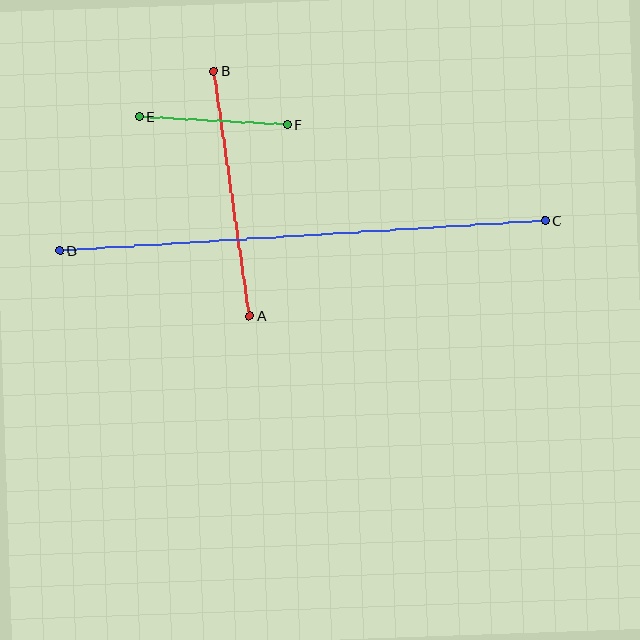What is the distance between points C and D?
The distance is approximately 486 pixels.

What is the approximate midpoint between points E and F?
The midpoint is at approximately (213, 121) pixels.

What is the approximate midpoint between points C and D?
The midpoint is at approximately (302, 236) pixels.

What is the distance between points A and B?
The distance is approximately 247 pixels.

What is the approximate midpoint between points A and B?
The midpoint is at approximately (232, 194) pixels.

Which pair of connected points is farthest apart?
Points C and D are farthest apart.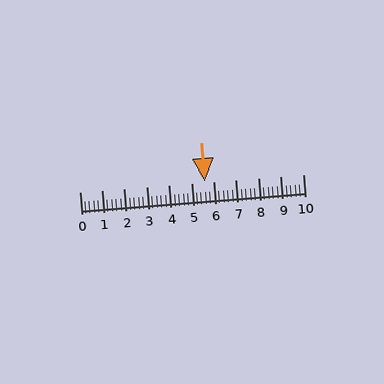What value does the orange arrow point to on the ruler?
The orange arrow points to approximately 5.6.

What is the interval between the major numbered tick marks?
The major tick marks are spaced 1 units apart.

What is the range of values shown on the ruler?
The ruler shows values from 0 to 10.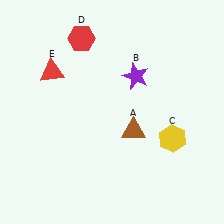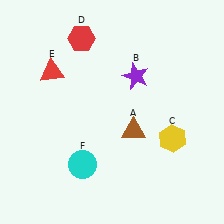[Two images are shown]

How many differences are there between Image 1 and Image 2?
There is 1 difference between the two images.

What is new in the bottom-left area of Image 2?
A cyan circle (F) was added in the bottom-left area of Image 2.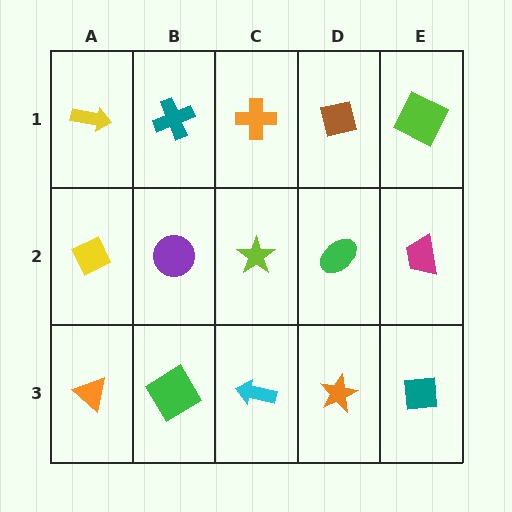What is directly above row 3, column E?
A magenta trapezoid.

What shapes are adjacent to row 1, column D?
A green ellipse (row 2, column D), an orange cross (row 1, column C), a lime square (row 1, column E).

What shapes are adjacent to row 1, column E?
A magenta trapezoid (row 2, column E), a brown square (row 1, column D).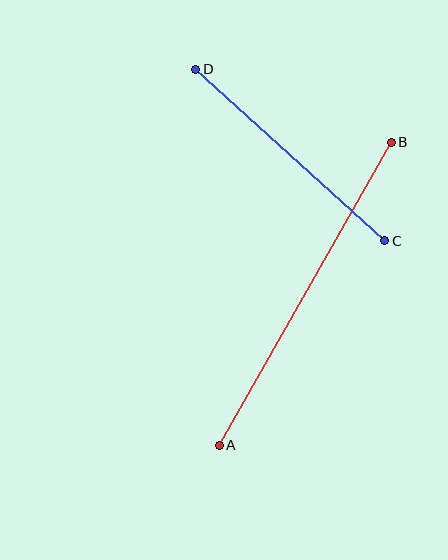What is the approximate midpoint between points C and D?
The midpoint is at approximately (290, 155) pixels.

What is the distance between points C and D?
The distance is approximately 255 pixels.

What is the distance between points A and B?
The distance is approximately 349 pixels.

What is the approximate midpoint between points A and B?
The midpoint is at approximately (305, 294) pixels.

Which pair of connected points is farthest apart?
Points A and B are farthest apart.